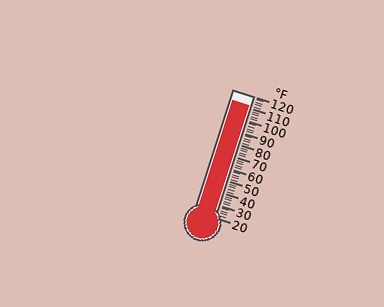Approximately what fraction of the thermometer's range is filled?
The thermometer is filled to approximately 90% of its range.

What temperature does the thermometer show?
The thermometer shows approximately 112°F.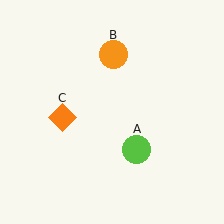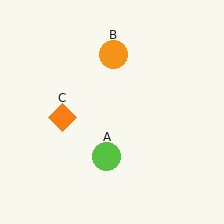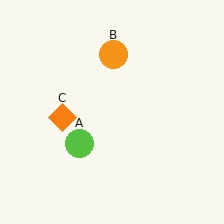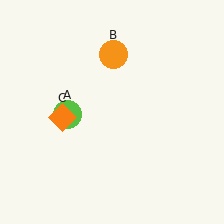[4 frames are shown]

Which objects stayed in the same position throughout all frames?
Orange circle (object B) and orange diamond (object C) remained stationary.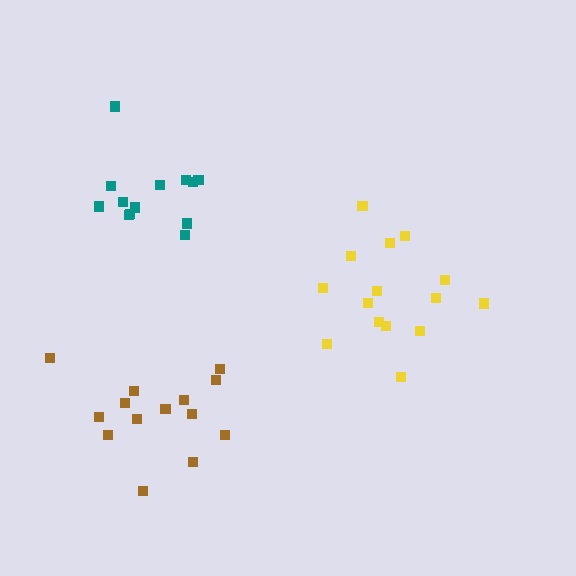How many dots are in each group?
Group 1: 14 dots, Group 2: 15 dots, Group 3: 13 dots (42 total).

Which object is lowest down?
The brown cluster is bottommost.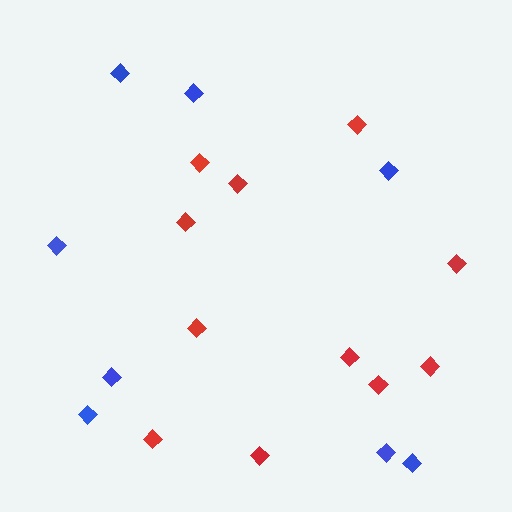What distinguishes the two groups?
There are 2 groups: one group of blue diamonds (8) and one group of red diamonds (11).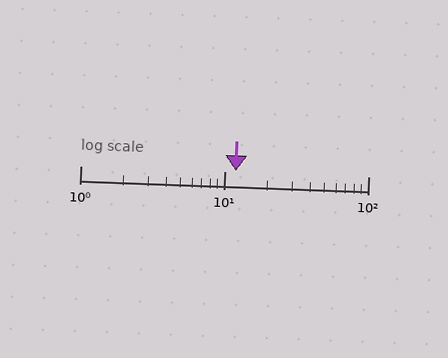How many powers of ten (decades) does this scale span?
The scale spans 2 decades, from 1 to 100.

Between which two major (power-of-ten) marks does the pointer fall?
The pointer is between 10 and 100.